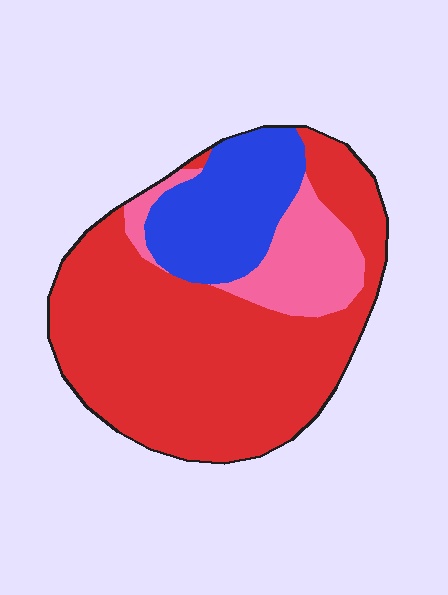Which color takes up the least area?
Pink, at roughly 15%.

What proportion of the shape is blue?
Blue takes up about one fifth (1/5) of the shape.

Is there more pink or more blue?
Blue.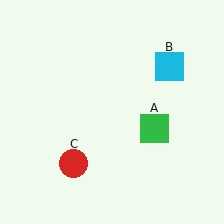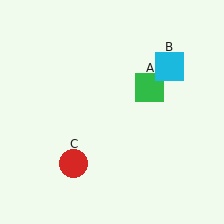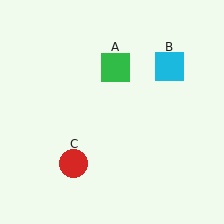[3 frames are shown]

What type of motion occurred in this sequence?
The green square (object A) rotated counterclockwise around the center of the scene.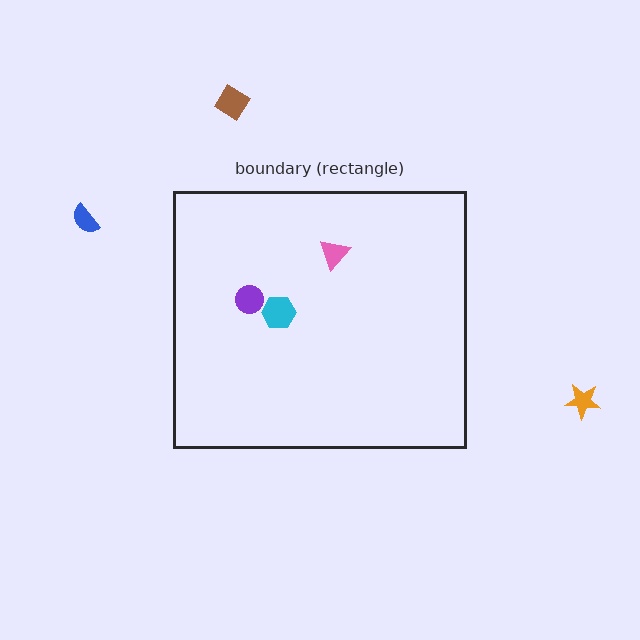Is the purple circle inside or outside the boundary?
Inside.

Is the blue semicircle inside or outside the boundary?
Outside.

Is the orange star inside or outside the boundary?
Outside.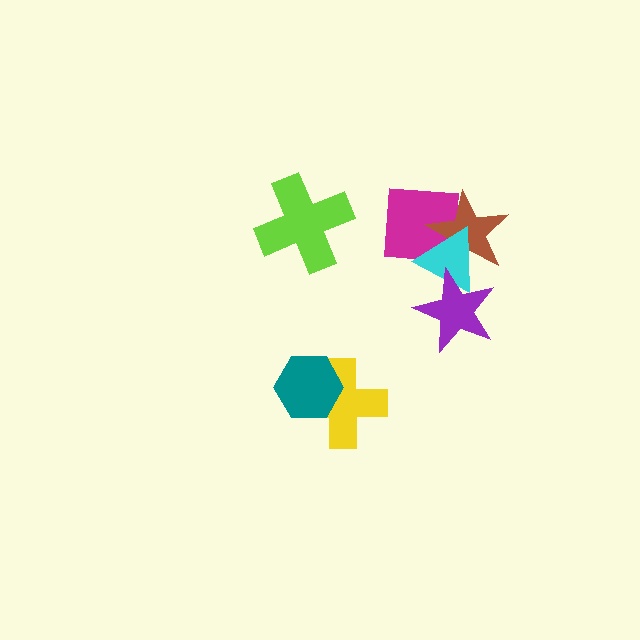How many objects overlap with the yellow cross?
1 object overlaps with the yellow cross.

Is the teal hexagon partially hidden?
No, no other shape covers it.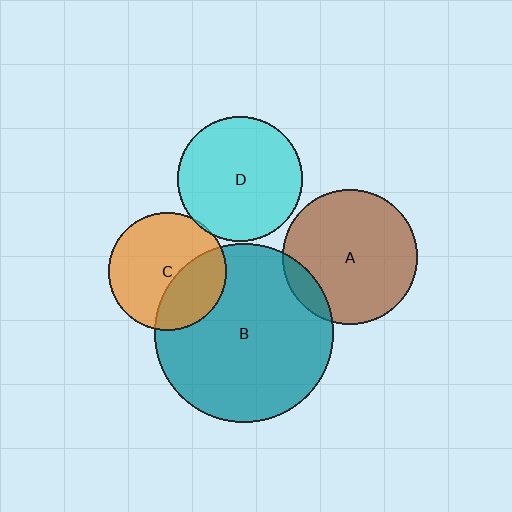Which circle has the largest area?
Circle B (teal).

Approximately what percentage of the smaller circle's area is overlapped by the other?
Approximately 10%.